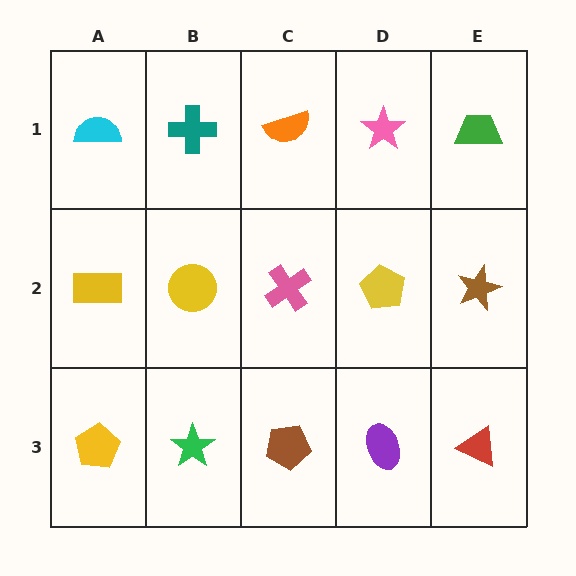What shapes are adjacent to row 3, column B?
A yellow circle (row 2, column B), a yellow pentagon (row 3, column A), a brown pentagon (row 3, column C).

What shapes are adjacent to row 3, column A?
A yellow rectangle (row 2, column A), a green star (row 3, column B).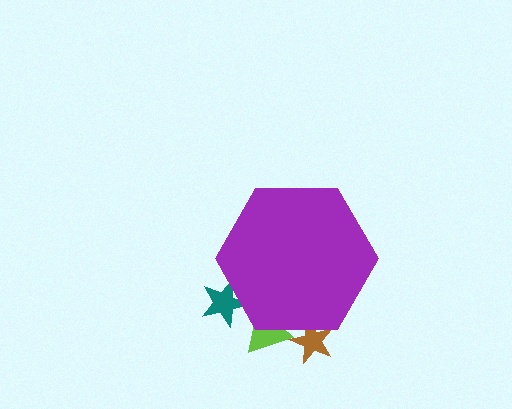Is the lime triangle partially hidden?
Yes, the lime triangle is partially hidden behind the purple hexagon.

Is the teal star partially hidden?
Yes, the teal star is partially hidden behind the purple hexagon.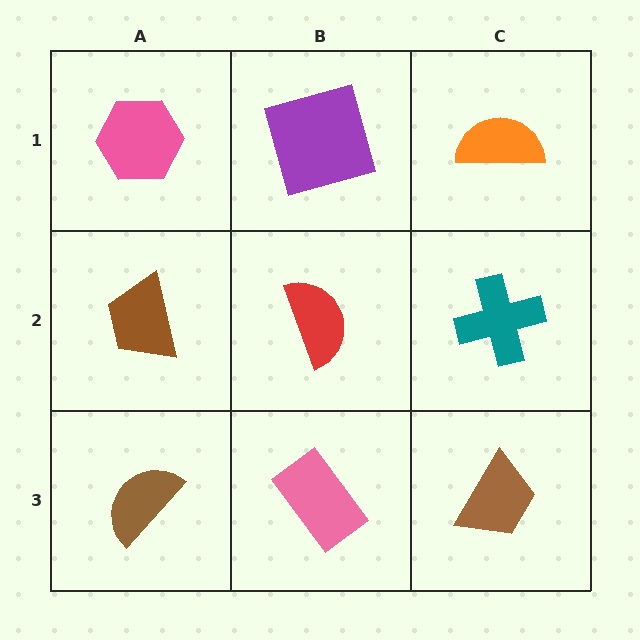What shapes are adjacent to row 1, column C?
A teal cross (row 2, column C), a purple square (row 1, column B).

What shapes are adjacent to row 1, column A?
A brown trapezoid (row 2, column A), a purple square (row 1, column B).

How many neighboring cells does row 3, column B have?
3.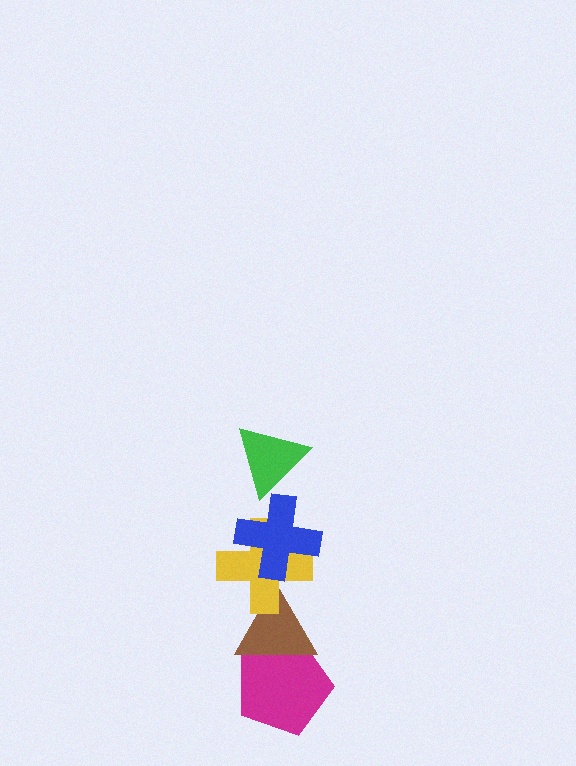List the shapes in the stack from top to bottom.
From top to bottom: the green triangle, the blue cross, the yellow cross, the brown triangle, the magenta pentagon.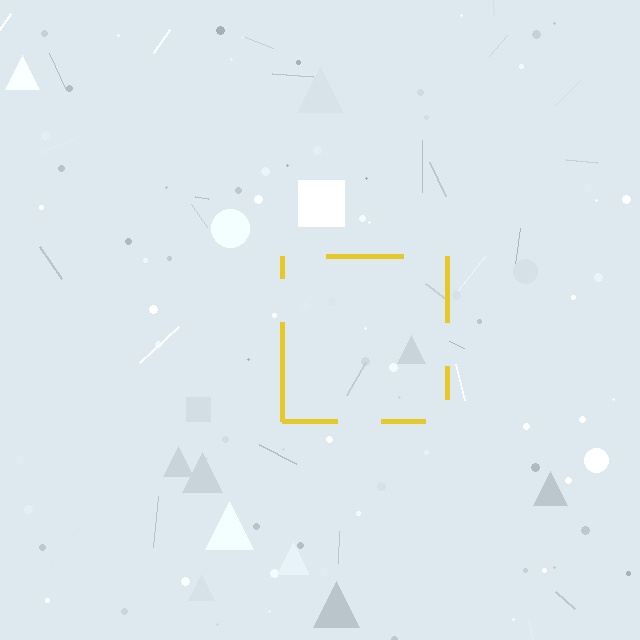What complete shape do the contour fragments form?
The contour fragments form a square.